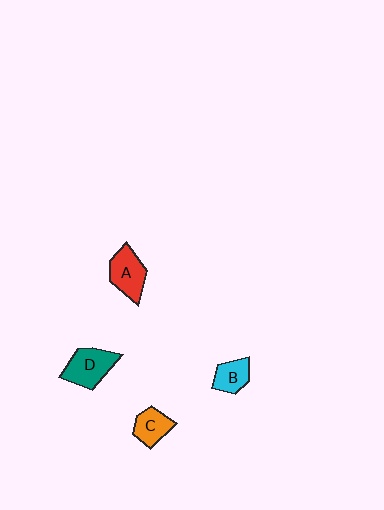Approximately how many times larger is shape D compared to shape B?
Approximately 1.6 times.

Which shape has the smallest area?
Shape B (cyan).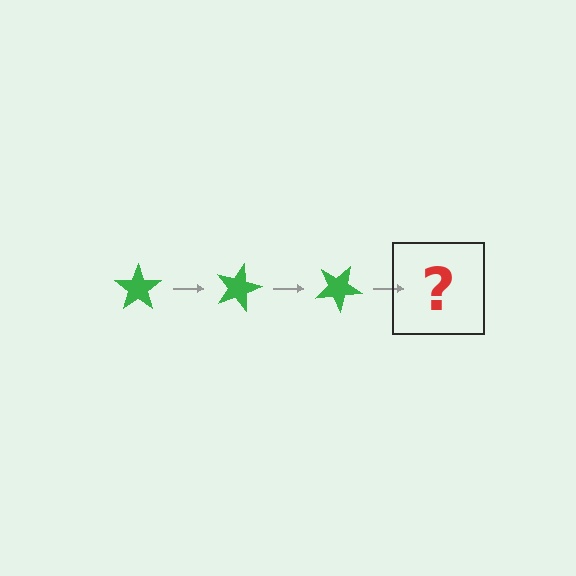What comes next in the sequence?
The next element should be a green star rotated 45 degrees.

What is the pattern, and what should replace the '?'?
The pattern is that the star rotates 15 degrees each step. The '?' should be a green star rotated 45 degrees.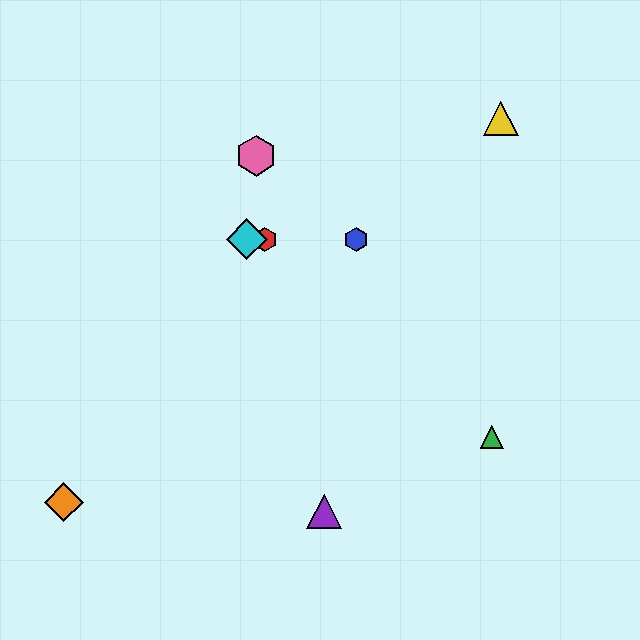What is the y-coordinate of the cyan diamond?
The cyan diamond is at y≈239.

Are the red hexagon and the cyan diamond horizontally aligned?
Yes, both are at y≈239.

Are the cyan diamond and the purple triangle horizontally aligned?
No, the cyan diamond is at y≈239 and the purple triangle is at y≈511.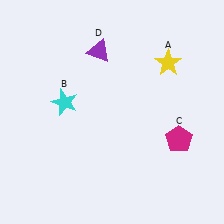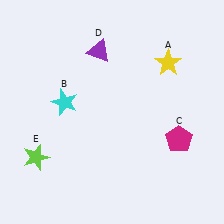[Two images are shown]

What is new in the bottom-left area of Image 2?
A lime star (E) was added in the bottom-left area of Image 2.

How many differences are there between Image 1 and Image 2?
There is 1 difference between the two images.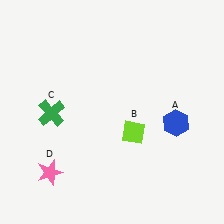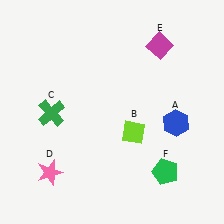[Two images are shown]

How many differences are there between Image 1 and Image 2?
There are 2 differences between the two images.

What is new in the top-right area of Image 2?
A magenta diamond (E) was added in the top-right area of Image 2.